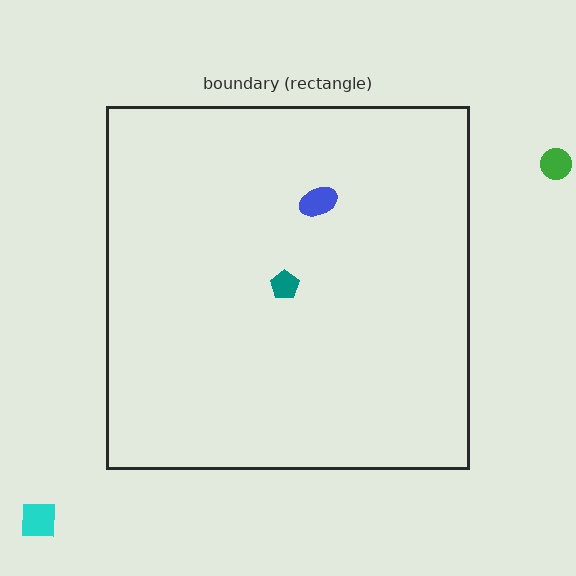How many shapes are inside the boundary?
2 inside, 2 outside.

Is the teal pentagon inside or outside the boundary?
Inside.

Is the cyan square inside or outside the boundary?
Outside.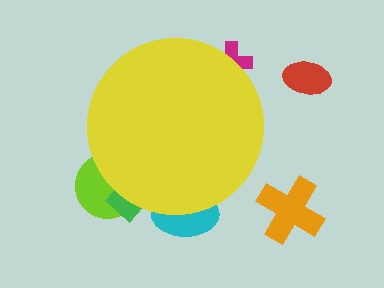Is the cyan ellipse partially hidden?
Yes, the cyan ellipse is partially hidden behind the yellow circle.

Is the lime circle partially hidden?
Yes, the lime circle is partially hidden behind the yellow circle.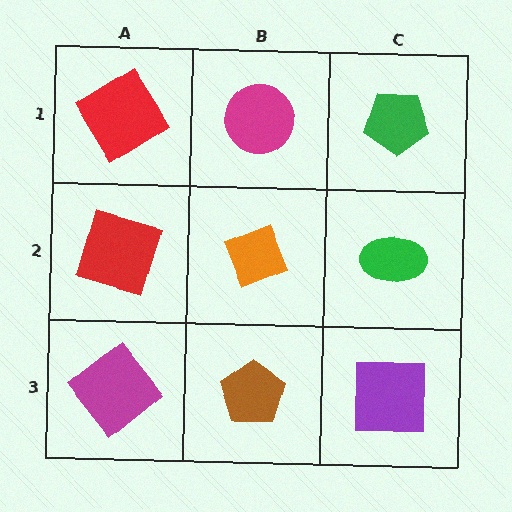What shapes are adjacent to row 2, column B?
A magenta circle (row 1, column B), a brown pentagon (row 3, column B), a red square (row 2, column A), a green ellipse (row 2, column C).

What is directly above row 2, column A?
A red diamond.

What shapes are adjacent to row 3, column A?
A red square (row 2, column A), a brown pentagon (row 3, column B).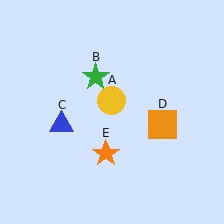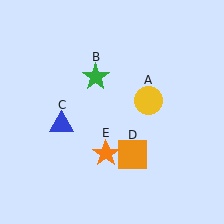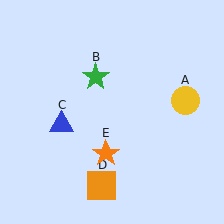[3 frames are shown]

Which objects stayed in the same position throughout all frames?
Green star (object B) and blue triangle (object C) and orange star (object E) remained stationary.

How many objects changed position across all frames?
2 objects changed position: yellow circle (object A), orange square (object D).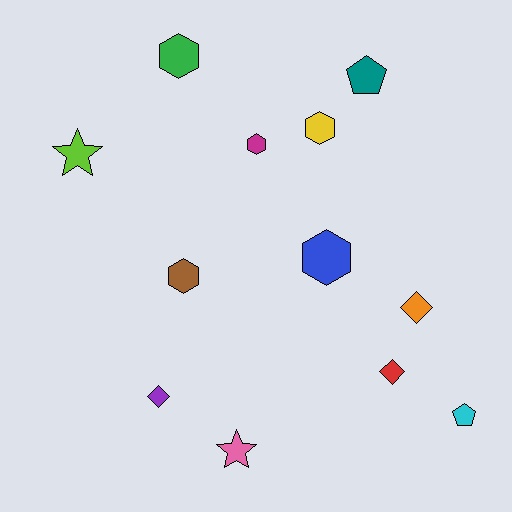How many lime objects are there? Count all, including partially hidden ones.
There is 1 lime object.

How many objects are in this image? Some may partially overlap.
There are 12 objects.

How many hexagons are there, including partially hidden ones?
There are 5 hexagons.